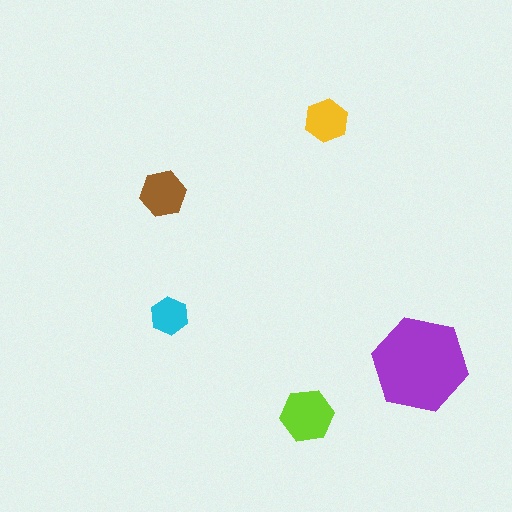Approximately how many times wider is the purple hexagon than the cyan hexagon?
About 2.5 times wider.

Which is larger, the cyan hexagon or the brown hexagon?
The brown one.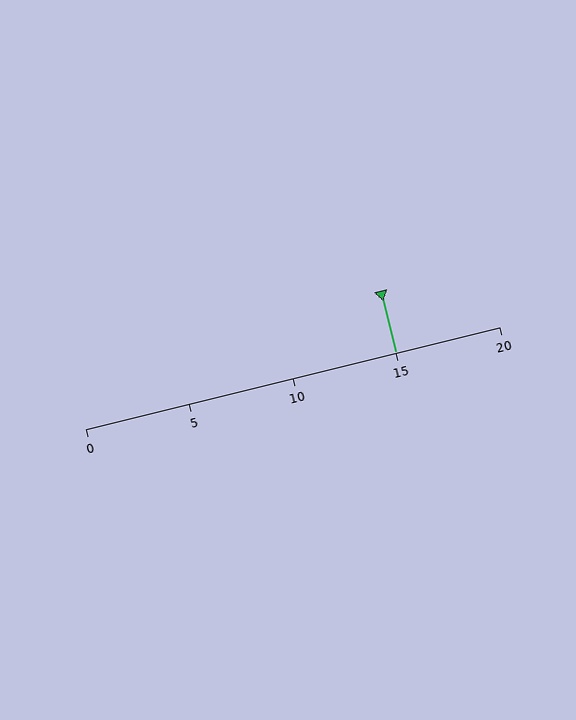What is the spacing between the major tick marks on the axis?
The major ticks are spaced 5 apart.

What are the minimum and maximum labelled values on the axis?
The axis runs from 0 to 20.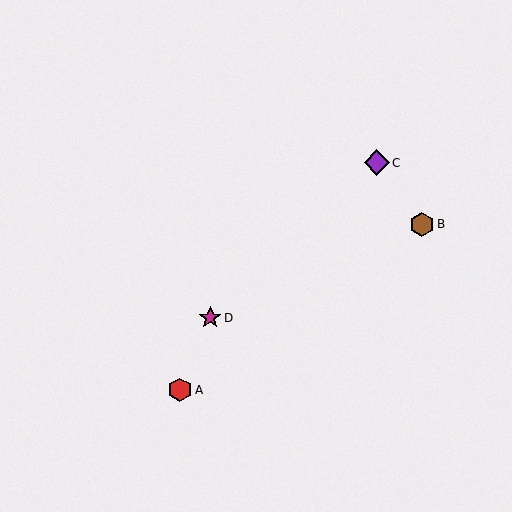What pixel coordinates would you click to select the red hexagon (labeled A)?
Click at (180, 390) to select the red hexagon A.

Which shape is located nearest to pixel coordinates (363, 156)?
The purple diamond (labeled C) at (377, 163) is nearest to that location.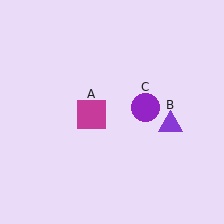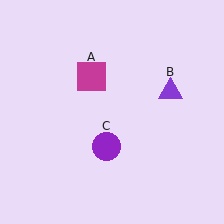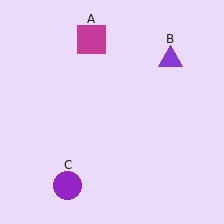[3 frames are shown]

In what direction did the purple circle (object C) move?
The purple circle (object C) moved down and to the left.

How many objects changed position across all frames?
3 objects changed position: magenta square (object A), purple triangle (object B), purple circle (object C).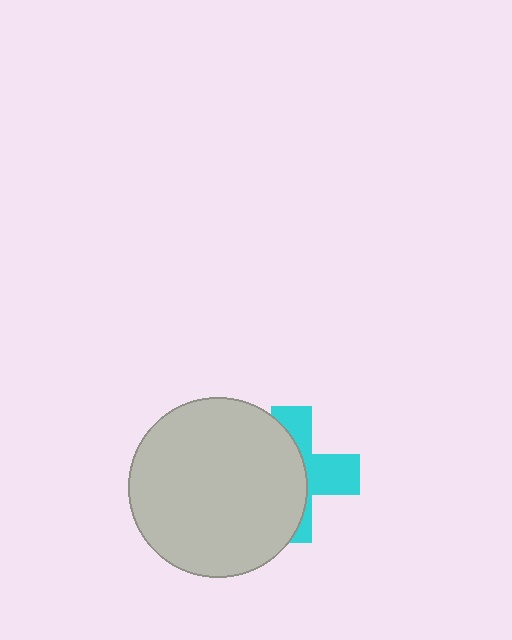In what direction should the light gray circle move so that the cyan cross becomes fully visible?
The light gray circle should move left. That is the shortest direction to clear the overlap and leave the cyan cross fully visible.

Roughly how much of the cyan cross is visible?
A small part of it is visible (roughly 42%).